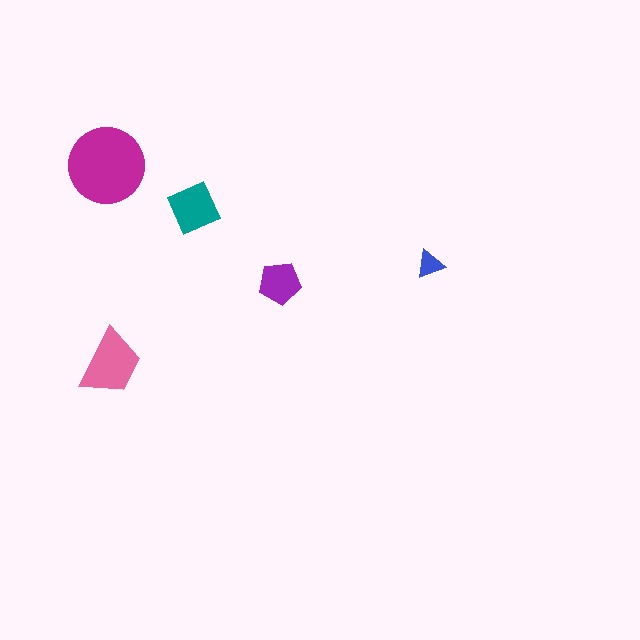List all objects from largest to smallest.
The magenta circle, the pink trapezoid, the teal square, the purple pentagon, the blue triangle.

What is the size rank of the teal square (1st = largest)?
3rd.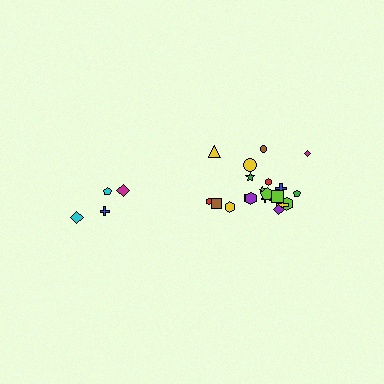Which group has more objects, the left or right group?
The right group.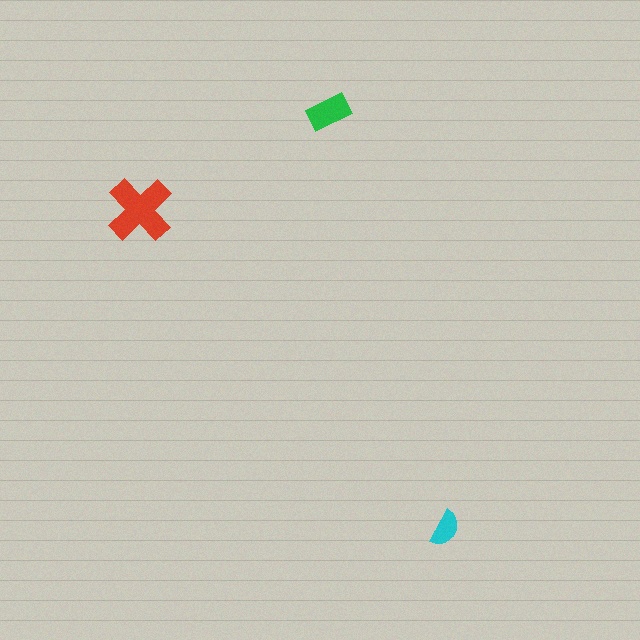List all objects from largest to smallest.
The red cross, the green rectangle, the cyan semicircle.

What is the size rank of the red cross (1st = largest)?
1st.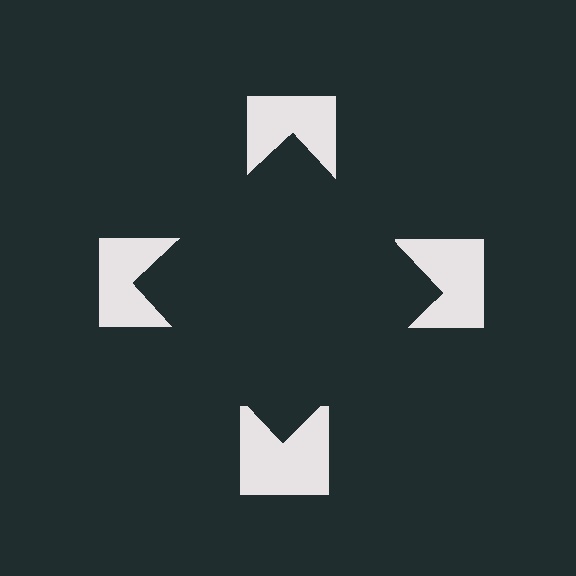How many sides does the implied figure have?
4 sides.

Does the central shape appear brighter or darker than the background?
It typically appears slightly darker than the background, even though no actual brightness change is drawn.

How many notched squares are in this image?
There are 4 — one at each vertex of the illusory square.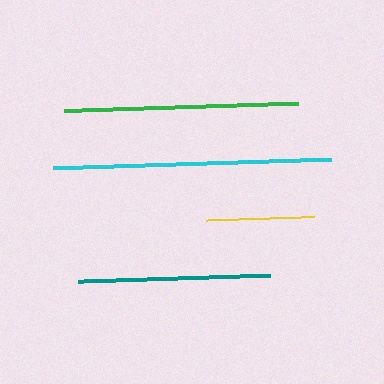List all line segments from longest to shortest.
From longest to shortest: cyan, green, teal, yellow.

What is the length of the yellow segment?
The yellow segment is approximately 108 pixels long.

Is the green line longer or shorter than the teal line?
The green line is longer than the teal line.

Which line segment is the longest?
The cyan line is the longest at approximately 278 pixels.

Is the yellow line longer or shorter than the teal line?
The teal line is longer than the yellow line.